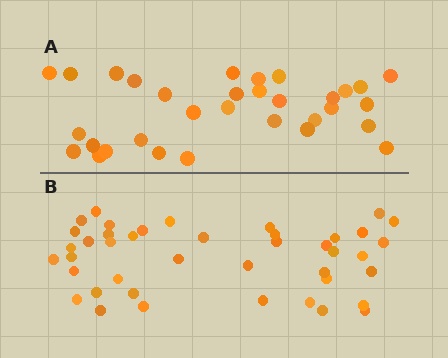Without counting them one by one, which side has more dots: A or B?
Region B (the bottom region) has more dots.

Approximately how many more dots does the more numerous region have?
Region B has roughly 10 or so more dots than region A.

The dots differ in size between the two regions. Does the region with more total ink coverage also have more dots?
No. Region A has more total ink coverage because its dots are larger, but region B actually contains more individual dots. Total area can be misleading — the number of items is what matters here.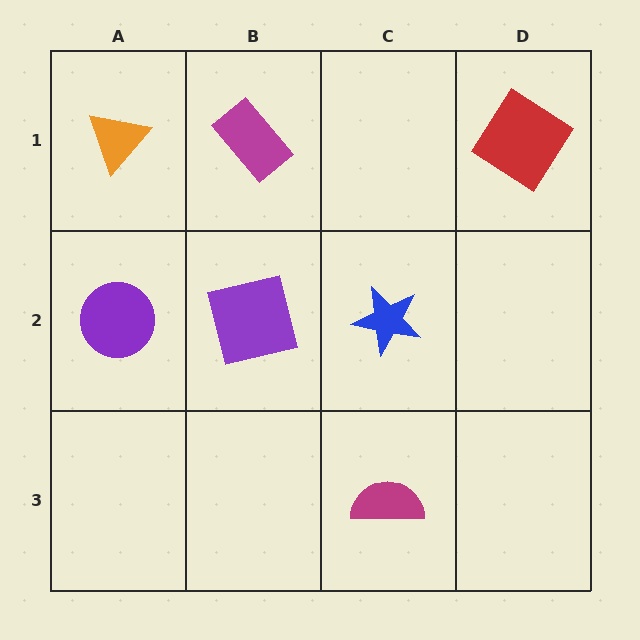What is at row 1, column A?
An orange triangle.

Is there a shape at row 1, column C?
No, that cell is empty.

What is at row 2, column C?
A blue star.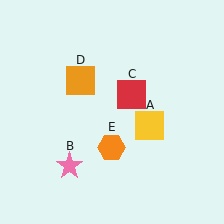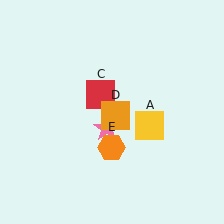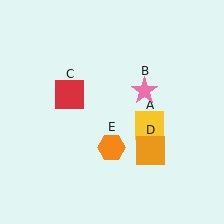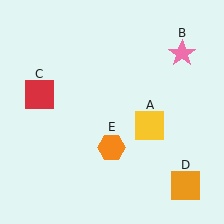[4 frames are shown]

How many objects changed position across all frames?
3 objects changed position: pink star (object B), red square (object C), orange square (object D).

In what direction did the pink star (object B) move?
The pink star (object B) moved up and to the right.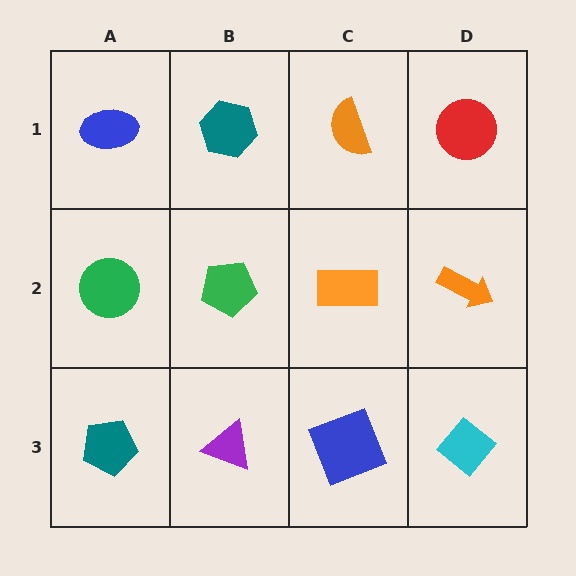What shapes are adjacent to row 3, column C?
An orange rectangle (row 2, column C), a purple triangle (row 3, column B), a cyan diamond (row 3, column D).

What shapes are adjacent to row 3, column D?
An orange arrow (row 2, column D), a blue square (row 3, column C).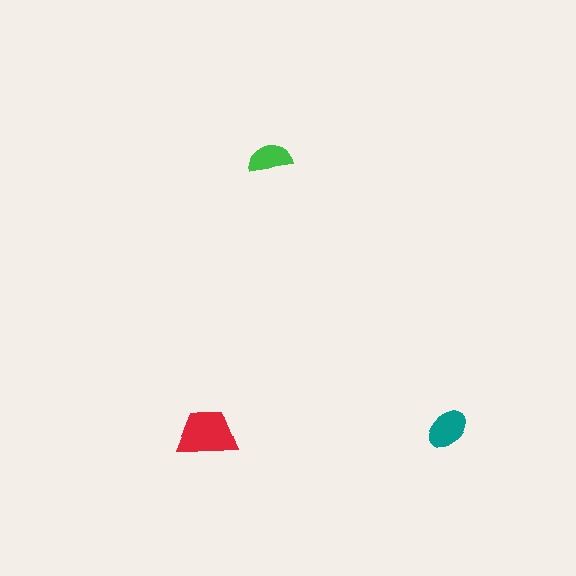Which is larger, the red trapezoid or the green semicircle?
The red trapezoid.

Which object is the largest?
The red trapezoid.